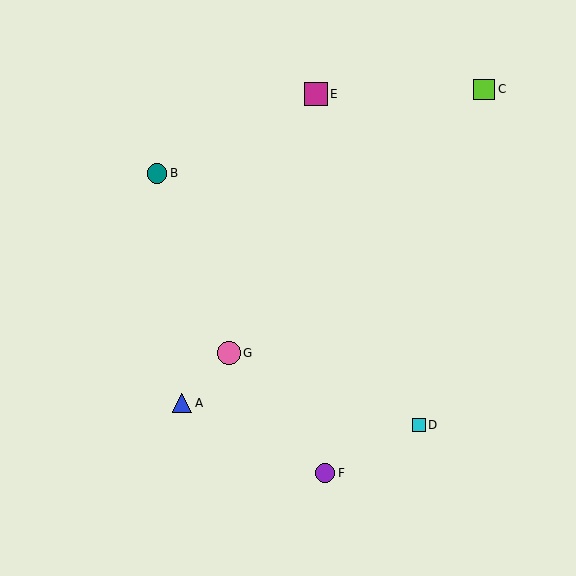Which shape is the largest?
The pink circle (labeled G) is the largest.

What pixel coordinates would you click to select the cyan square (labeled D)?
Click at (419, 425) to select the cyan square D.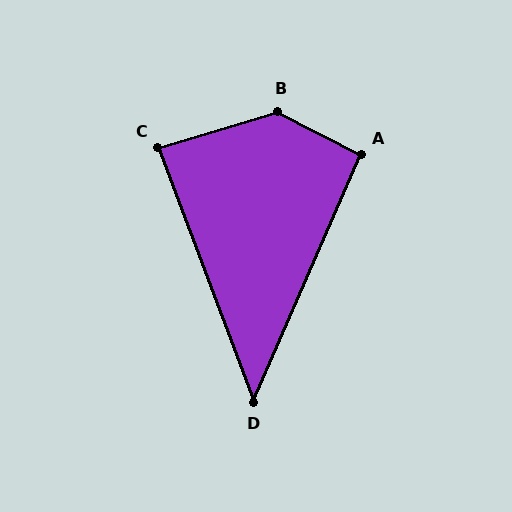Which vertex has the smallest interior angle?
D, at approximately 44 degrees.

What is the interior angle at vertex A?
Approximately 94 degrees (approximately right).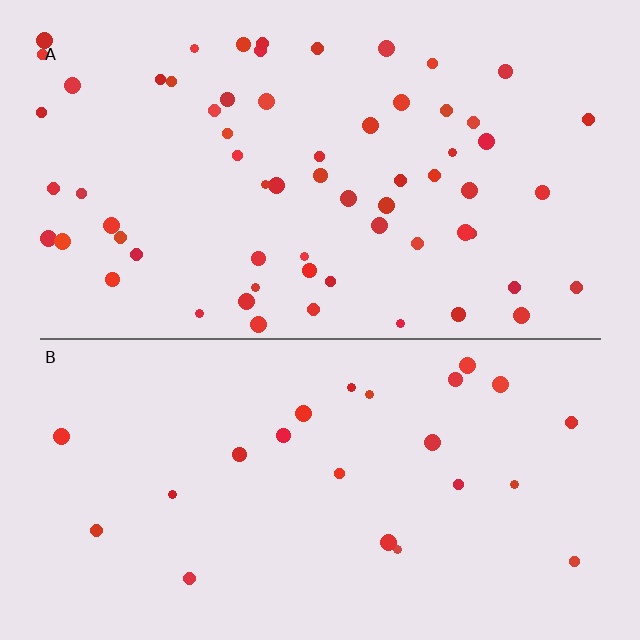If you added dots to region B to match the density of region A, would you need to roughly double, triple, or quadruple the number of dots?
Approximately triple.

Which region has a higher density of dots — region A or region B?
A (the top).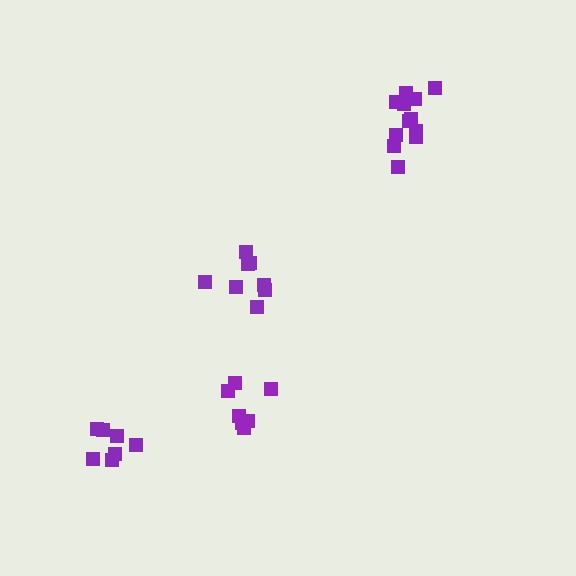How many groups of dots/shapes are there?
There are 4 groups.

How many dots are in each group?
Group 1: 8 dots, Group 2: 7 dots, Group 3: 7 dots, Group 4: 12 dots (34 total).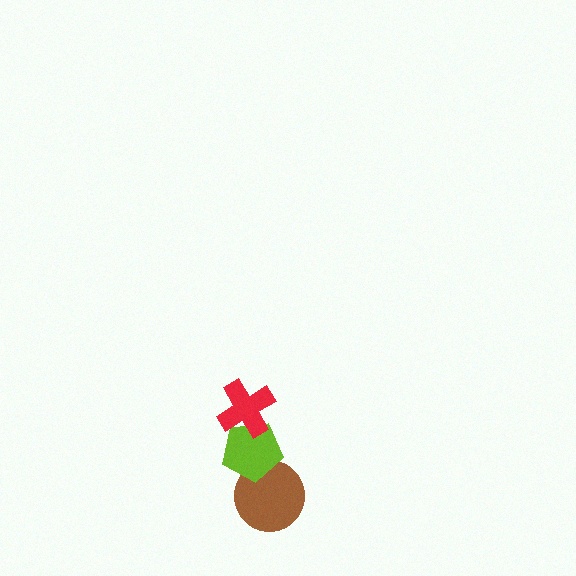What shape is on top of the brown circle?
The lime pentagon is on top of the brown circle.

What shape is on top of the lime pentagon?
The red cross is on top of the lime pentagon.